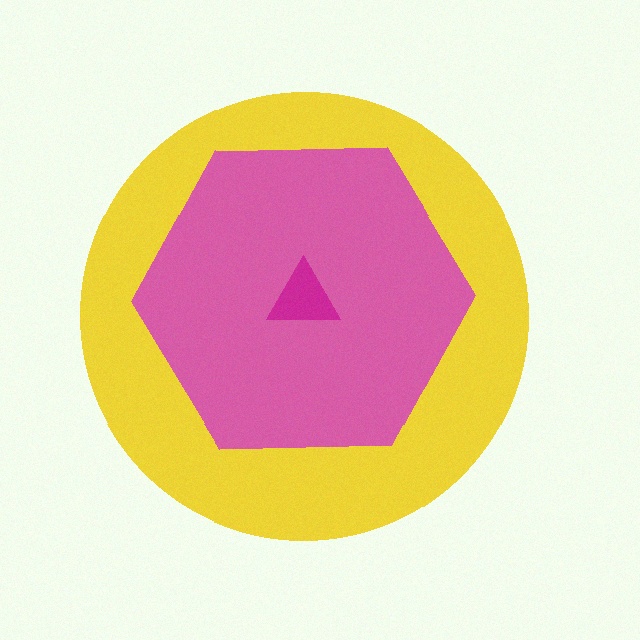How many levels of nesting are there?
3.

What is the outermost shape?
The yellow circle.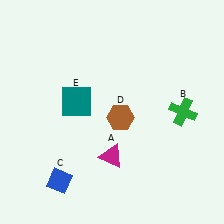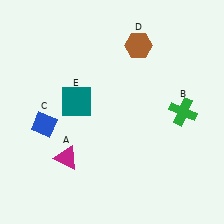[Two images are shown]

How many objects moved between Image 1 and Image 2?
3 objects moved between the two images.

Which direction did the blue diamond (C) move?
The blue diamond (C) moved up.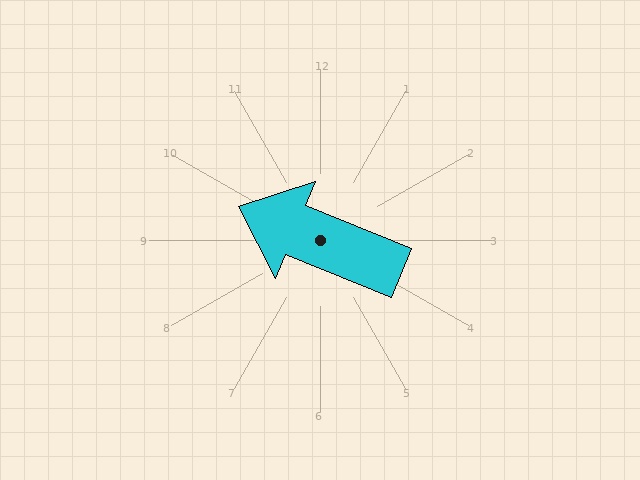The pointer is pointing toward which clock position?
Roughly 10 o'clock.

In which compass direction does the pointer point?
West.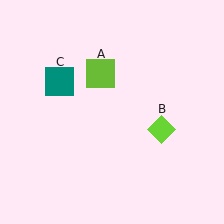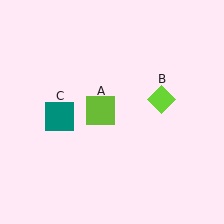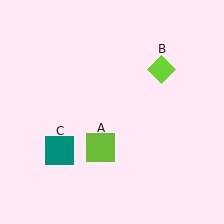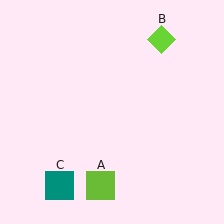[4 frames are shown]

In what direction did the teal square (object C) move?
The teal square (object C) moved down.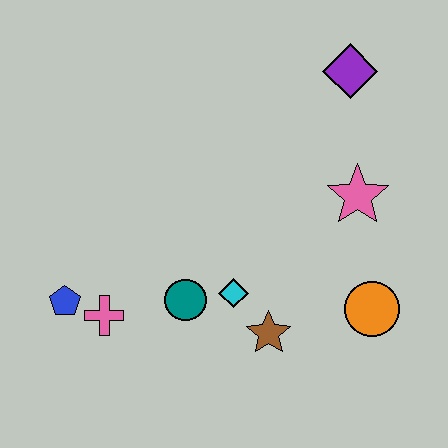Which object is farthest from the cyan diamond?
The purple diamond is farthest from the cyan diamond.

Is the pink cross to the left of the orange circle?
Yes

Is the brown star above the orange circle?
No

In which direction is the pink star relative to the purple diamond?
The pink star is below the purple diamond.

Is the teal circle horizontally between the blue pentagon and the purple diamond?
Yes